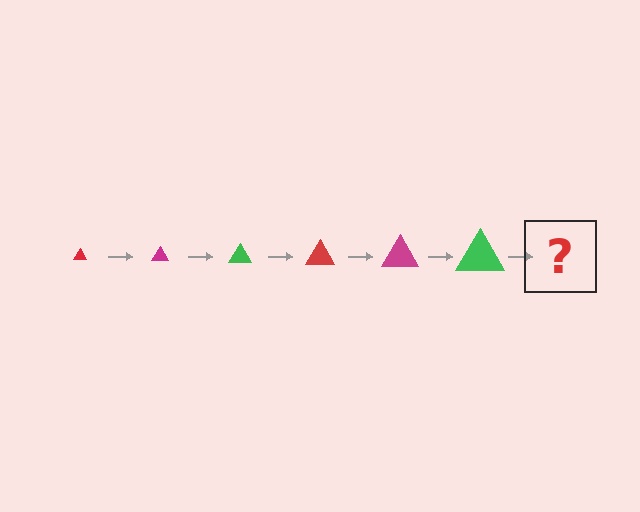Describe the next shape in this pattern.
It should be a red triangle, larger than the previous one.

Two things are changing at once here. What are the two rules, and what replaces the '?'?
The two rules are that the triangle grows larger each step and the color cycles through red, magenta, and green. The '?' should be a red triangle, larger than the previous one.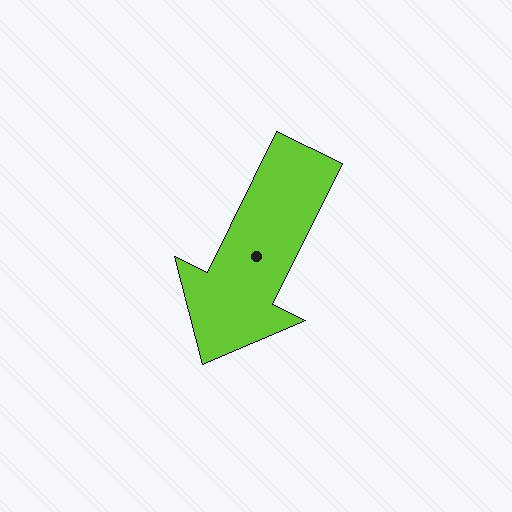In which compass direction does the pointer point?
Southwest.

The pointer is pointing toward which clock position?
Roughly 7 o'clock.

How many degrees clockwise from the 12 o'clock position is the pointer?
Approximately 206 degrees.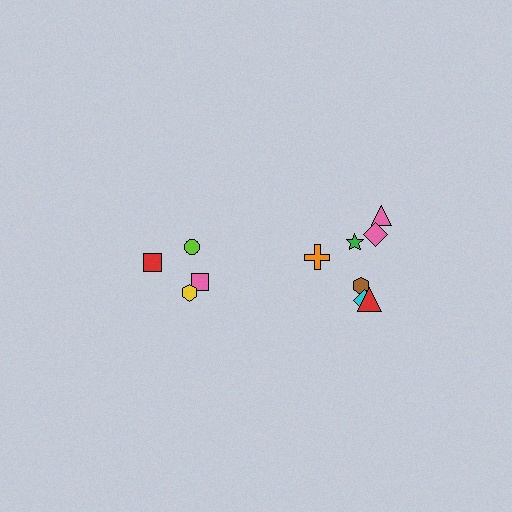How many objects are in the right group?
There are 7 objects.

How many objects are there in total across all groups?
There are 11 objects.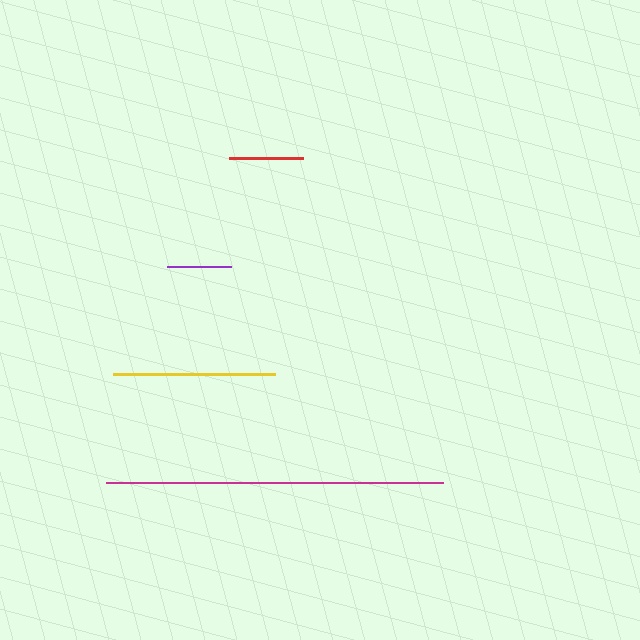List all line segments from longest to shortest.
From longest to shortest: magenta, yellow, red, purple.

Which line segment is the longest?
The magenta line is the longest at approximately 337 pixels.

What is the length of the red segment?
The red segment is approximately 75 pixels long.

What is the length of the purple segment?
The purple segment is approximately 64 pixels long.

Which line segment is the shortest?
The purple line is the shortest at approximately 64 pixels.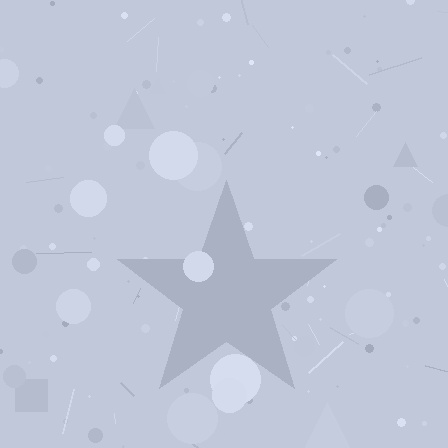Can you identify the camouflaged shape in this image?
The camouflaged shape is a star.